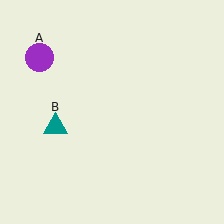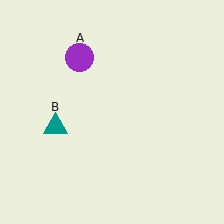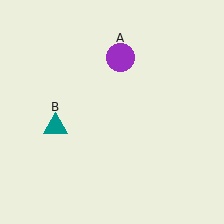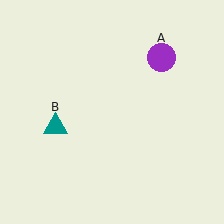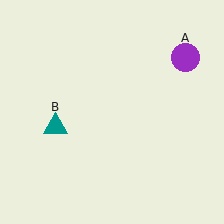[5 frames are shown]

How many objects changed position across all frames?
1 object changed position: purple circle (object A).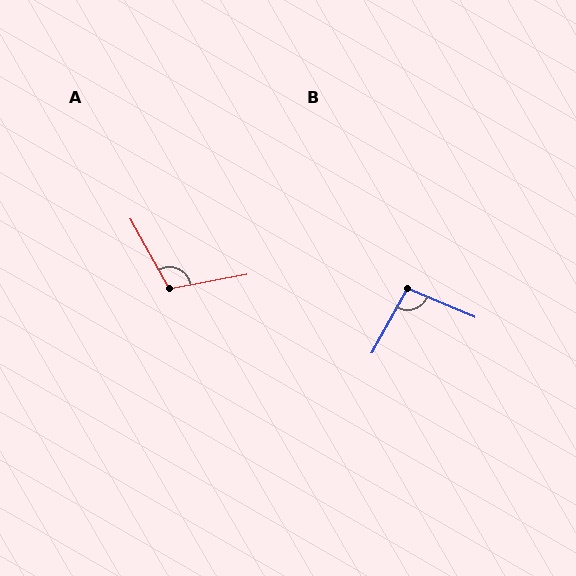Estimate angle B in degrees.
Approximately 95 degrees.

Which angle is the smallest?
B, at approximately 95 degrees.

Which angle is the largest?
A, at approximately 108 degrees.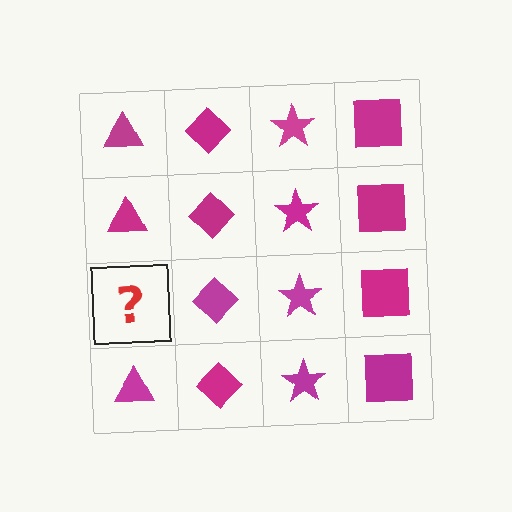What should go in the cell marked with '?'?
The missing cell should contain a magenta triangle.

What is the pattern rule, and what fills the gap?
The rule is that each column has a consistent shape. The gap should be filled with a magenta triangle.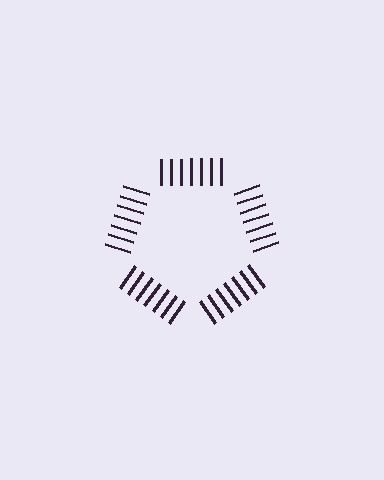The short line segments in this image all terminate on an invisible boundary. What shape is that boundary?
An illusory pentagon — the line segments terminate on its edges but no continuous stroke is drawn.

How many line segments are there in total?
35 — 7 along each of the 5 edges.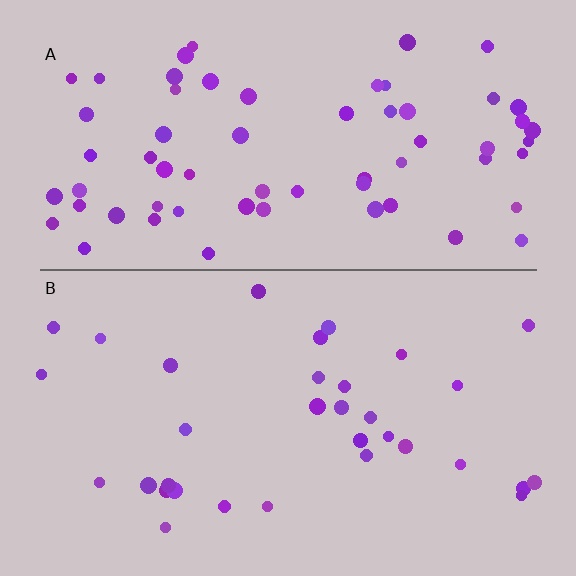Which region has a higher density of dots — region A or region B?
A (the top).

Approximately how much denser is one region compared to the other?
Approximately 1.9× — region A over region B.